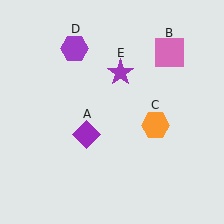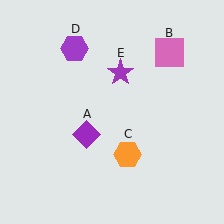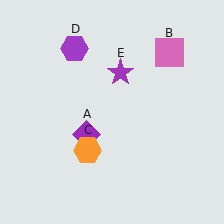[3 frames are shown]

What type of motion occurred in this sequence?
The orange hexagon (object C) rotated clockwise around the center of the scene.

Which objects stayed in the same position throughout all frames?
Purple diamond (object A) and pink square (object B) and purple hexagon (object D) and purple star (object E) remained stationary.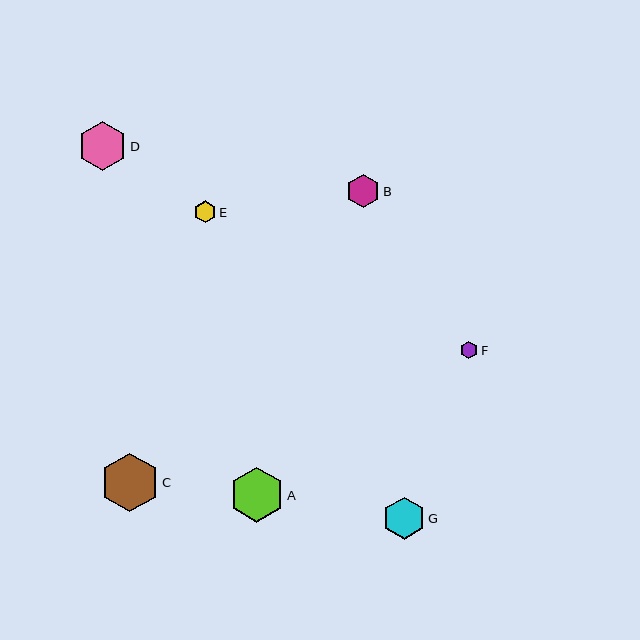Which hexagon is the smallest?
Hexagon F is the smallest with a size of approximately 18 pixels.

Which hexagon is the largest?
Hexagon C is the largest with a size of approximately 59 pixels.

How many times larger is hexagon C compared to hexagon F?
Hexagon C is approximately 3.3 times the size of hexagon F.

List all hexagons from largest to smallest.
From largest to smallest: C, A, D, G, B, E, F.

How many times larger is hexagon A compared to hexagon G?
Hexagon A is approximately 1.3 times the size of hexagon G.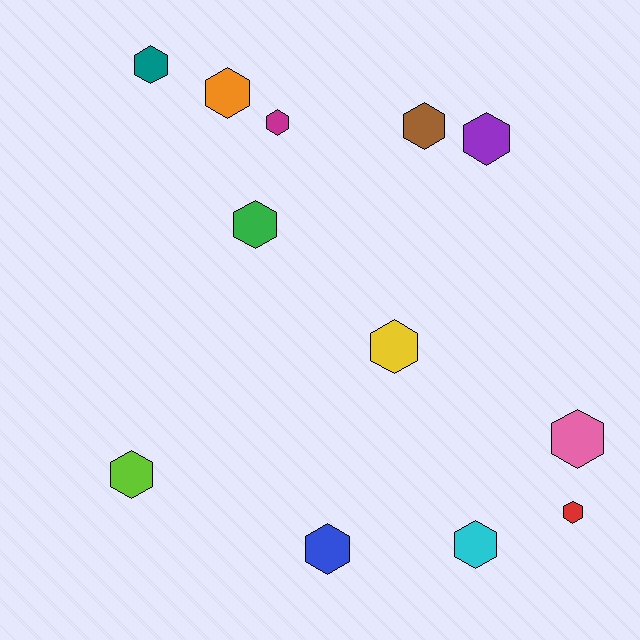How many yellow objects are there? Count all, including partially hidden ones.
There is 1 yellow object.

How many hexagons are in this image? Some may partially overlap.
There are 12 hexagons.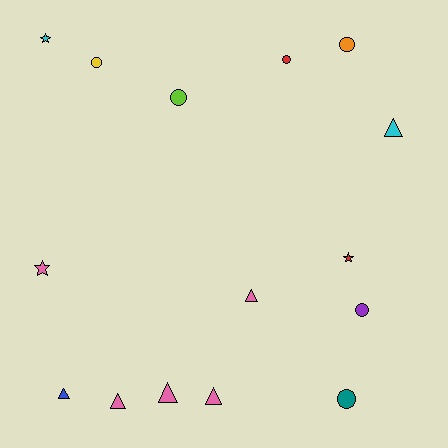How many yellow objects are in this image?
There is 1 yellow object.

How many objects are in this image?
There are 15 objects.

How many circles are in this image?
There are 6 circles.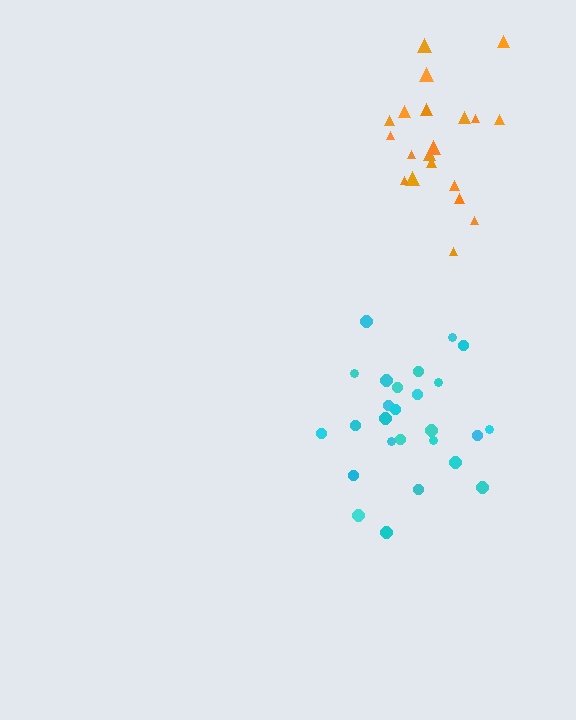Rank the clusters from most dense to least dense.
orange, cyan.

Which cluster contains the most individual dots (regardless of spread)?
Cyan (26).